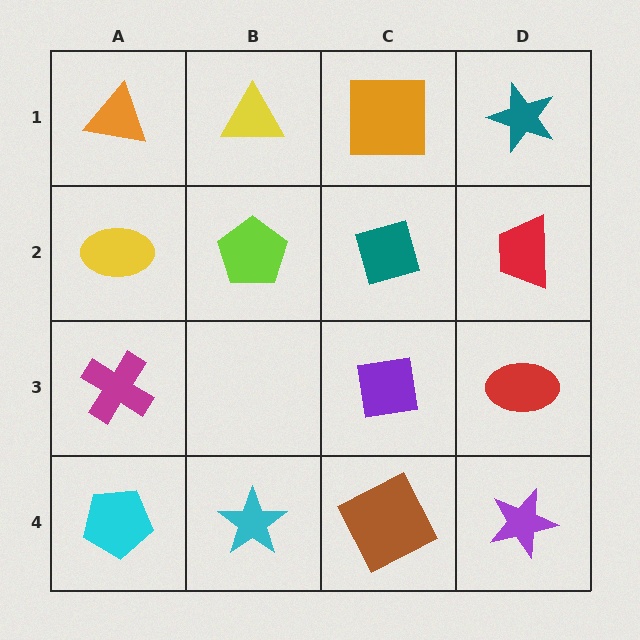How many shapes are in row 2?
4 shapes.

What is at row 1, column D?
A teal star.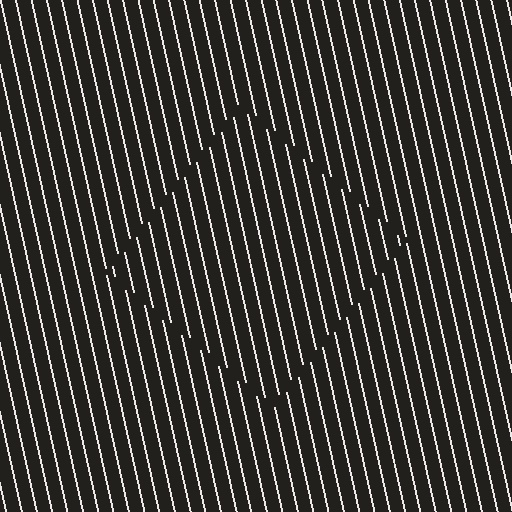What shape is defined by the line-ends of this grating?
An illusory square. The interior of the shape contains the same grating, shifted by half a period — the contour is defined by the phase discontinuity where line-ends from the inner and outer gratings abut.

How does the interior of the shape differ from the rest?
The interior of the shape contains the same grating, shifted by half a period — the contour is defined by the phase discontinuity where line-ends from the inner and outer gratings abut.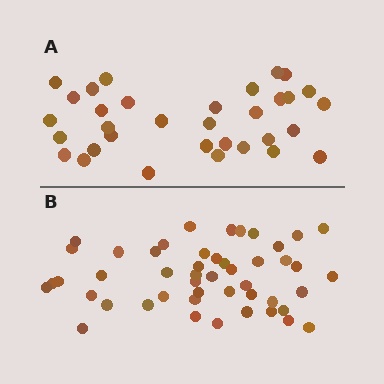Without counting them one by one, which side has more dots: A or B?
Region B (the bottom region) has more dots.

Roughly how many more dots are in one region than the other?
Region B has approximately 15 more dots than region A.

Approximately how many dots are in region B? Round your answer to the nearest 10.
About 50 dots. (The exact count is 48, which rounds to 50.)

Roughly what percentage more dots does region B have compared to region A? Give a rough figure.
About 45% more.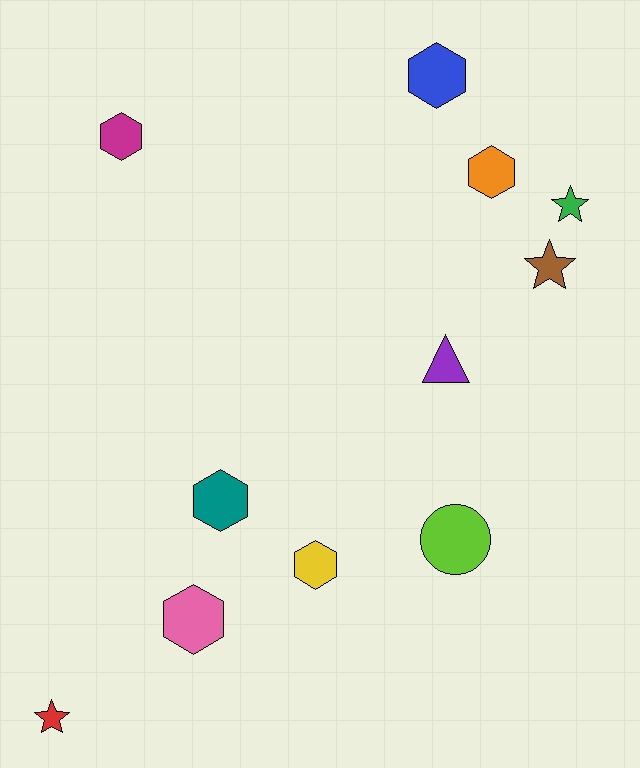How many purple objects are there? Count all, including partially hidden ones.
There is 1 purple object.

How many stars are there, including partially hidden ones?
There are 3 stars.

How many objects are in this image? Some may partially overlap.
There are 11 objects.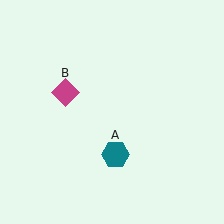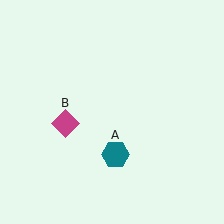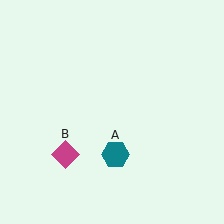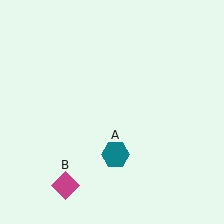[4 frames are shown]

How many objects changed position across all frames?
1 object changed position: magenta diamond (object B).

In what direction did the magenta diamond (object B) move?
The magenta diamond (object B) moved down.